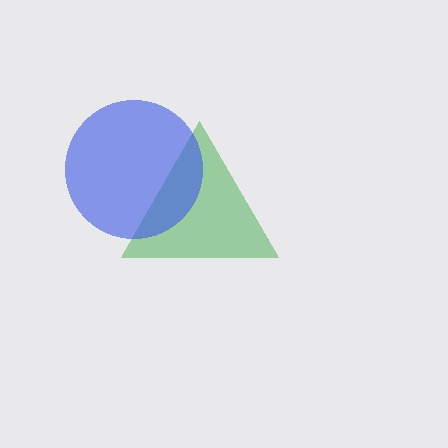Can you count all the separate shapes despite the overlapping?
Yes, there are 2 separate shapes.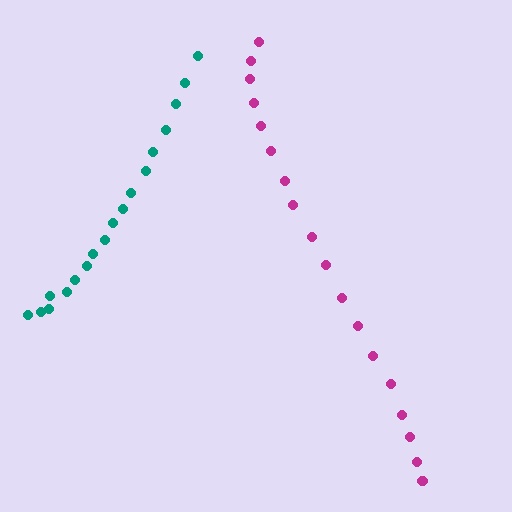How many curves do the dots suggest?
There are 2 distinct paths.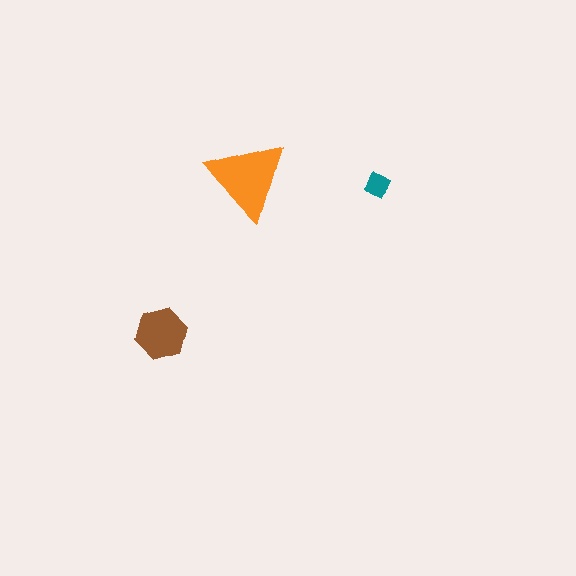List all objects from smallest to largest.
The teal diamond, the brown hexagon, the orange triangle.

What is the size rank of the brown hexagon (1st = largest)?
2nd.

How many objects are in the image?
There are 3 objects in the image.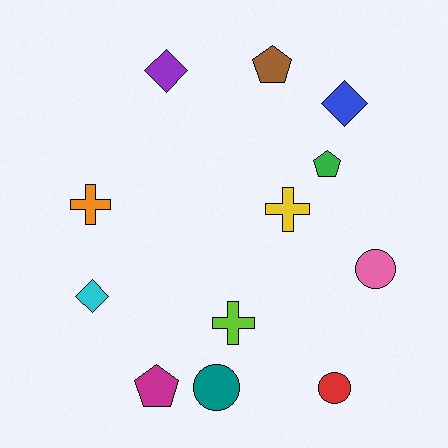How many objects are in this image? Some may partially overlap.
There are 12 objects.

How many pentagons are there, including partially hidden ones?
There are 3 pentagons.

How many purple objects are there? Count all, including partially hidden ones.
There is 1 purple object.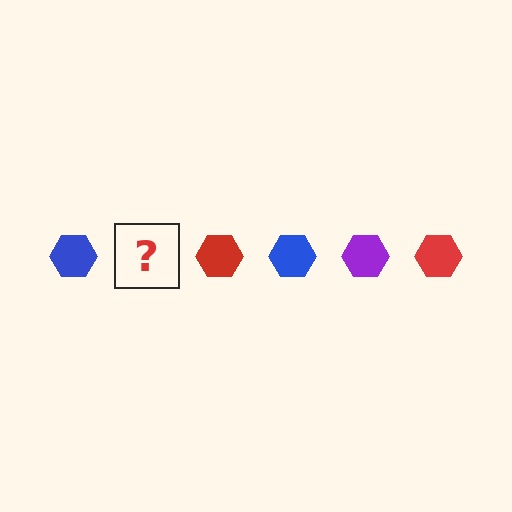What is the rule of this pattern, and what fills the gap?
The rule is that the pattern cycles through blue, purple, red hexagons. The gap should be filled with a purple hexagon.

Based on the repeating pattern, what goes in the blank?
The blank should be a purple hexagon.